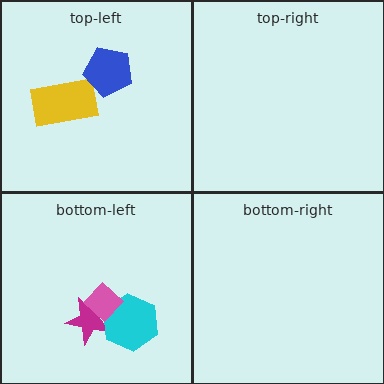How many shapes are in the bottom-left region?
3.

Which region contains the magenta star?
The bottom-left region.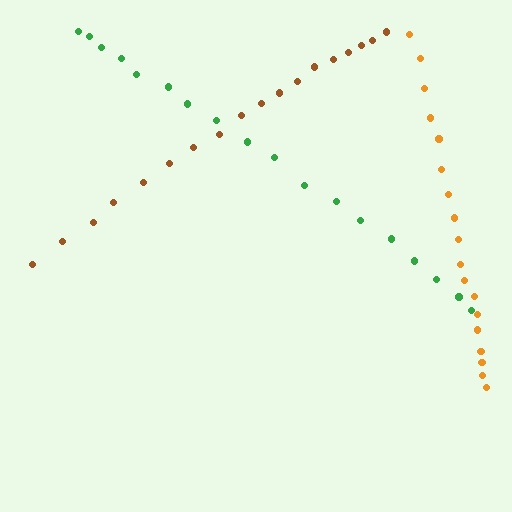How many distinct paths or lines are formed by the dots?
There are 3 distinct paths.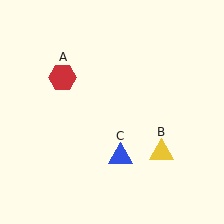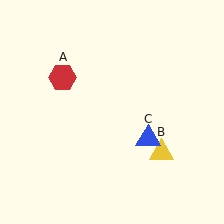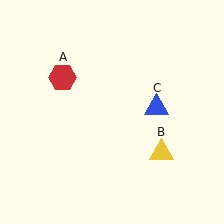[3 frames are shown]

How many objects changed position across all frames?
1 object changed position: blue triangle (object C).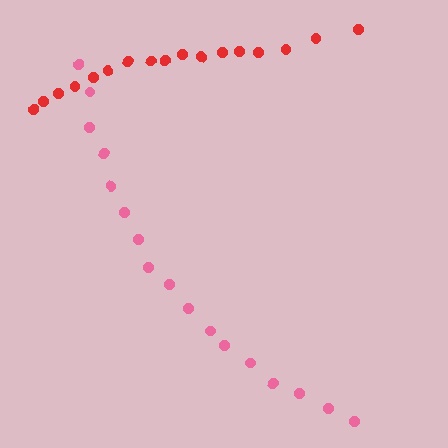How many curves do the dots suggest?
There are 2 distinct paths.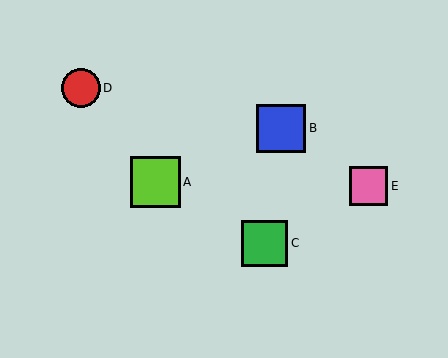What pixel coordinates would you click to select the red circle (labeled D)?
Click at (81, 88) to select the red circle D.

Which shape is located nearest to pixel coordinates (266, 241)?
The green square (labeled C) at (264, 243) is nearest to that location.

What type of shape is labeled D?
Shape D is a red circle.